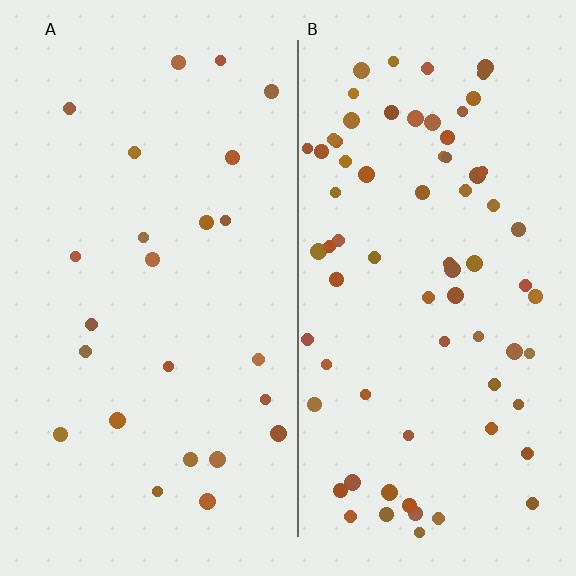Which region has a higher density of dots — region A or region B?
B (the right).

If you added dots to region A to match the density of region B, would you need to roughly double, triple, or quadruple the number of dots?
Approximately triple.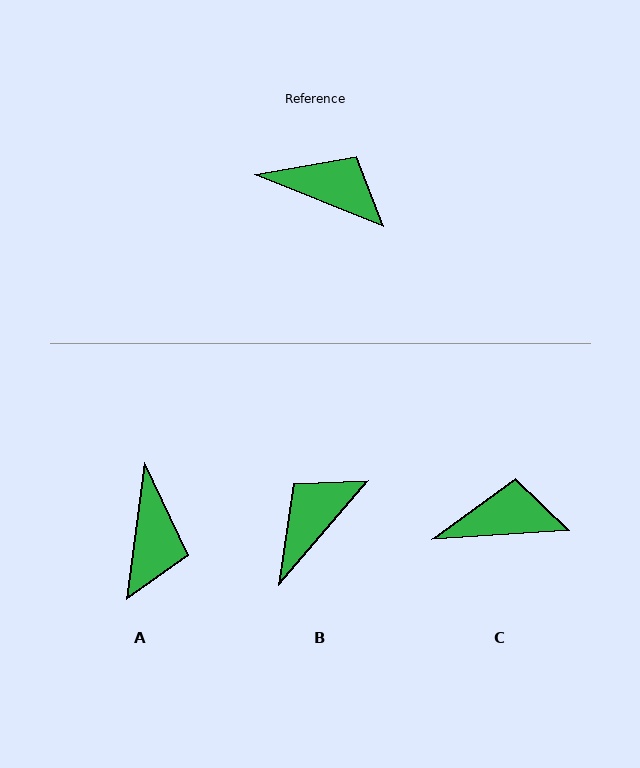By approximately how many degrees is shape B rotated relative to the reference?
Approximately 72 degrees counter-clockwise.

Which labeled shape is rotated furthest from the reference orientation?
A, about 75 degrees away.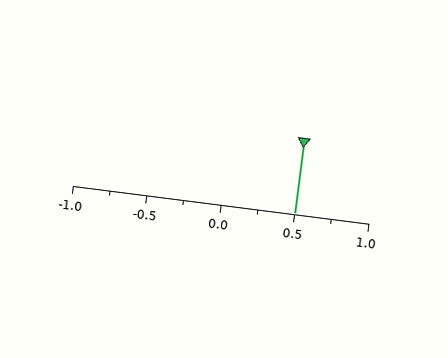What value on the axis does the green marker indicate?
The marker indicates approximately 0.5.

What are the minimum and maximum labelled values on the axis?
The axis runs from -1.0 to 1.0.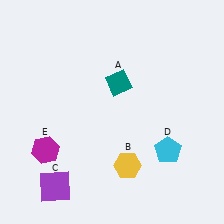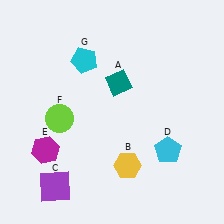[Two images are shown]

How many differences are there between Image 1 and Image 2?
There are 2 differences between the two images.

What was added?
A lime circle (F), a cyan pentagon (G) were added in Image 2.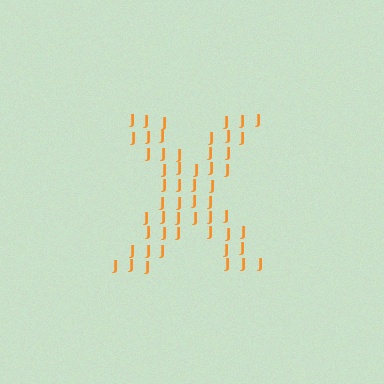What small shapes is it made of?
It is made of small letter J's.